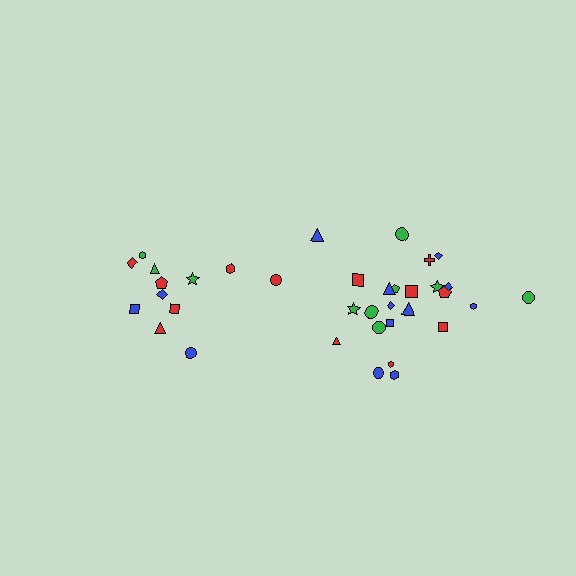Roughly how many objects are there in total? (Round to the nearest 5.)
Roughly 35 objects in total.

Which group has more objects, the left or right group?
The right group.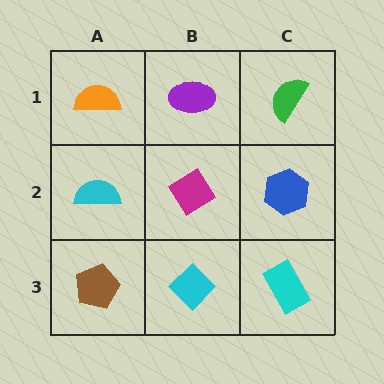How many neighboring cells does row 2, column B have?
4.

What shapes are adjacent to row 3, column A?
A cyan semicircle (row 2, column A), a cyan diamond (row 3, column B).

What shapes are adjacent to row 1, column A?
A cyan semicircle (row 2, column A), a purple ellipse (row 1, column B).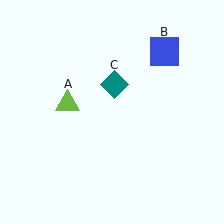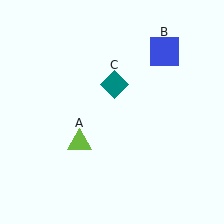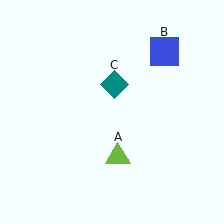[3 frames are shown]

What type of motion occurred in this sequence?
The lime triangle (object A) rotated counterclockwise around the center of the scene.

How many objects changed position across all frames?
1 object changed position: lime triangle (object A).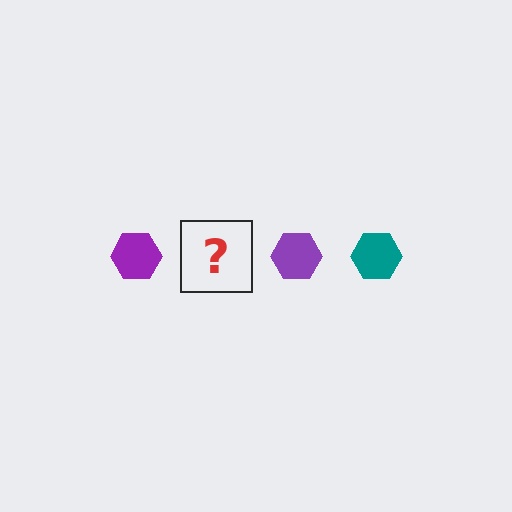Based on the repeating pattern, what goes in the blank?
The blank should be a teal hexagon.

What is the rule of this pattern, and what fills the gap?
The rule is that the pattern cycles through purple, teal hexagons. The gap should be filled with a teal hexagon.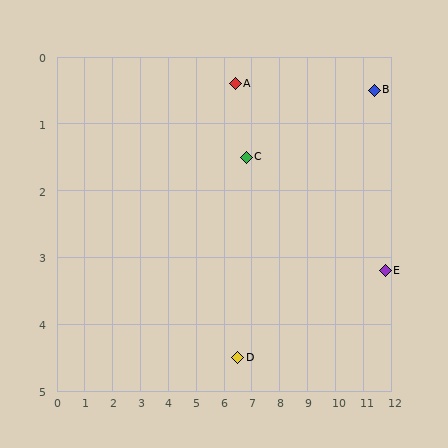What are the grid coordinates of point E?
Point E is at approximately (11.8, 3.2).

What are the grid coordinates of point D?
Point D is at approximately (6.5, 4.5).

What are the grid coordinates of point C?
Point C is at approximately (6.8, 1.5).